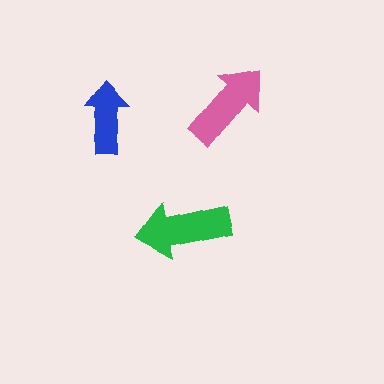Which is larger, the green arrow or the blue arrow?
The green one.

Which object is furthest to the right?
The pink arrow is rightmost.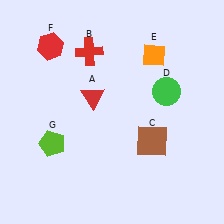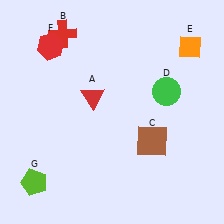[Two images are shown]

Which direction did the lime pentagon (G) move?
The lime pentagon (G) moved down.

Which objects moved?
The objects that moved are: the red cross (B), the orange diamond (E), the lime pentagon (G).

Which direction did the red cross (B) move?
The red cross (B) moved left.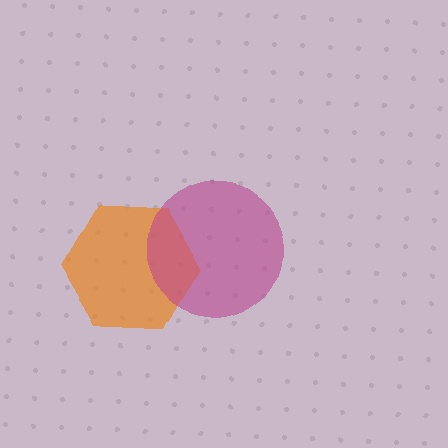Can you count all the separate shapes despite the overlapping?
Yes, there are 2 separate shapes.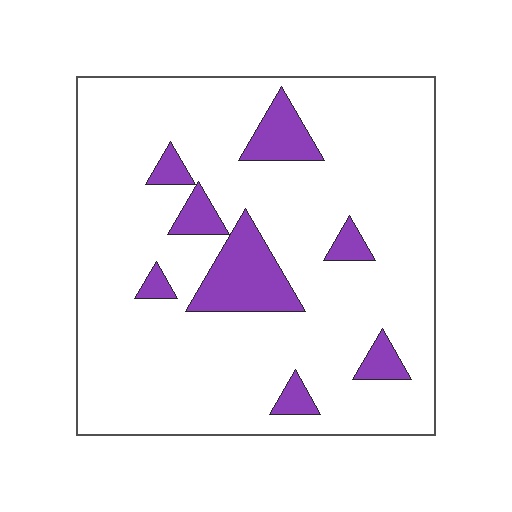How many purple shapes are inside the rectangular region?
8.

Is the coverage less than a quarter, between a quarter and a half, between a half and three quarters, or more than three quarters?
Less than a quarter.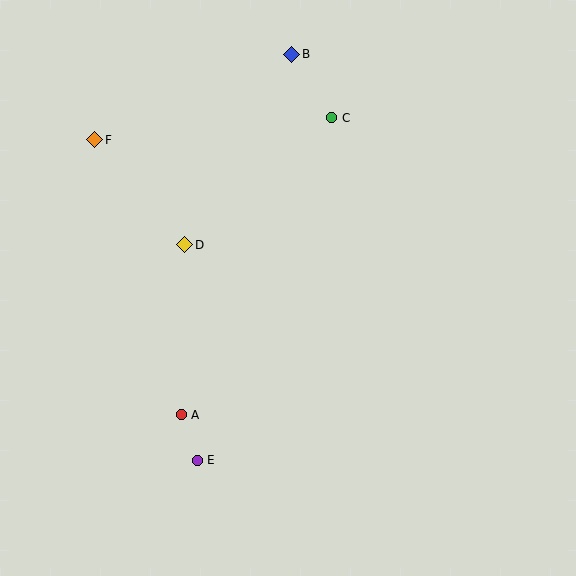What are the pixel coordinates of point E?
Point E is at (197, 460).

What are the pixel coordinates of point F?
Point F is at (95, 140).